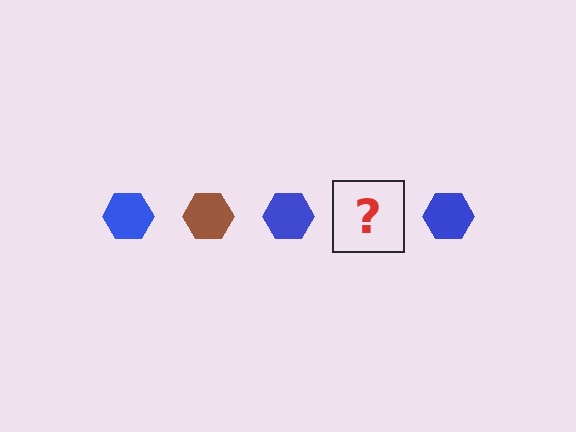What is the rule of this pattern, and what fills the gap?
The rule is that the pattern cycles through blue, brown hexagons. The gap should be filled with a brown hexagon.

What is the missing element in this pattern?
The missing element is a brown hexagon.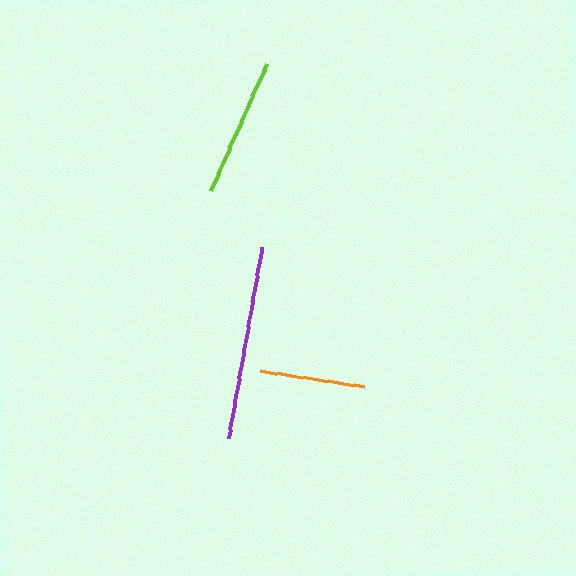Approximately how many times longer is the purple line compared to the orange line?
The purple line is approximately 1.9 times the length of the orange line.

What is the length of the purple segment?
The purple segment is approximately 194 pixels long.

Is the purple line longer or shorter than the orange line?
The purple line is longer than the orange line.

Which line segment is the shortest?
The orange line is the shortest at approximately 104 pixels.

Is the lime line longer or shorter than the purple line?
The purple line is longer than the lime line.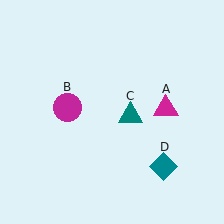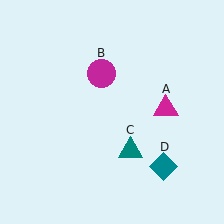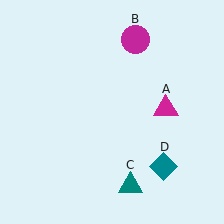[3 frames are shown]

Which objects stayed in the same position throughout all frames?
Magenta triangle (object A) and teal diamond (object D) remained stationary.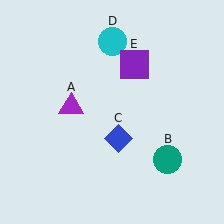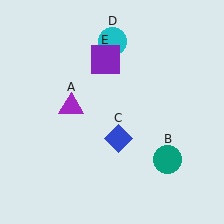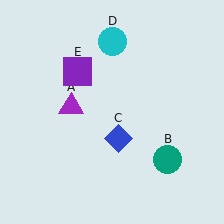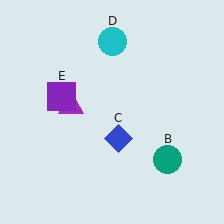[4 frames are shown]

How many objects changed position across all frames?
1 object changed position: purple square (object E).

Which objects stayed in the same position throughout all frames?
Purple triangle (object A) and teal circle (object B) and blue diamond (object C) and cyan circle (object D) remained stationary.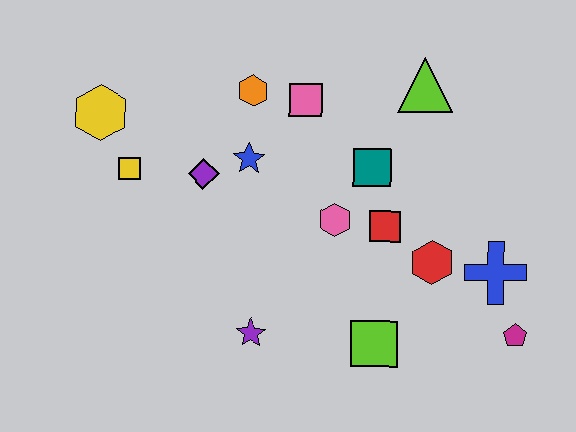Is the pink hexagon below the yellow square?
Yes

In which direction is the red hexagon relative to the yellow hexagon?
The red hexagon is to the right of the yellow hexagon.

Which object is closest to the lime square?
The red hexagon is closest to the lime square.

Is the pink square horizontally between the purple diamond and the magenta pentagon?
Yes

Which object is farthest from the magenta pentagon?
The yellow hexagon is farthest from the magenta pentagon.